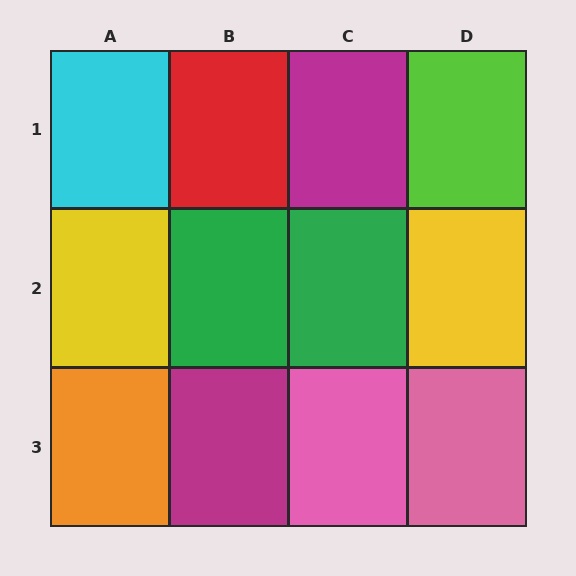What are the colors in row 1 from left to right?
Cyan, red, magenta, lime.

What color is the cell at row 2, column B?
Green.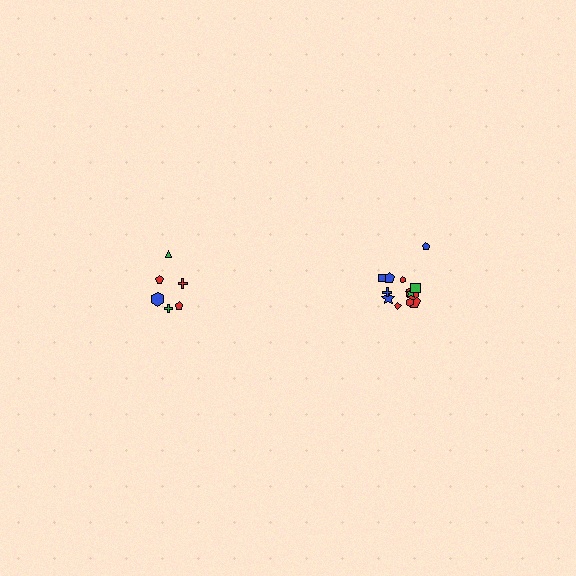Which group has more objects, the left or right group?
The right group.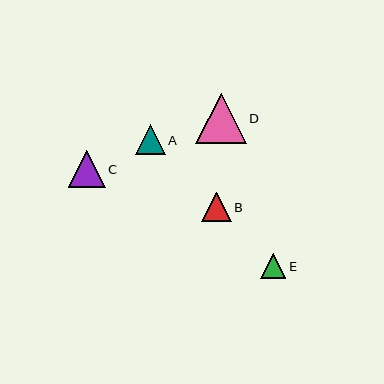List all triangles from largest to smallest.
From largest to smallest: D, C, A, B, E.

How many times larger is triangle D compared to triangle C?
Triangle D is approximately 1.4 times the size of triangle C.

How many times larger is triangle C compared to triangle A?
Triangle C is approximately 1.2 times the size of triangle A.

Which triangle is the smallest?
Triangle E is the smallest with a size of approximately 25 pixels.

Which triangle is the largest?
Triangle D is the largest with a size of approximately 51 pixels.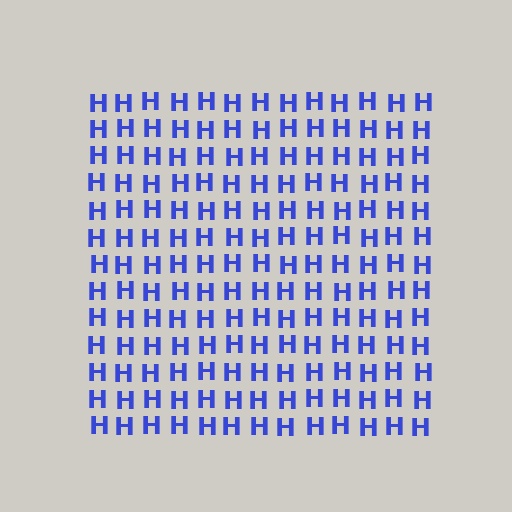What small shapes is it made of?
It is made of small letter H's.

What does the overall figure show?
The overall figure shows a square.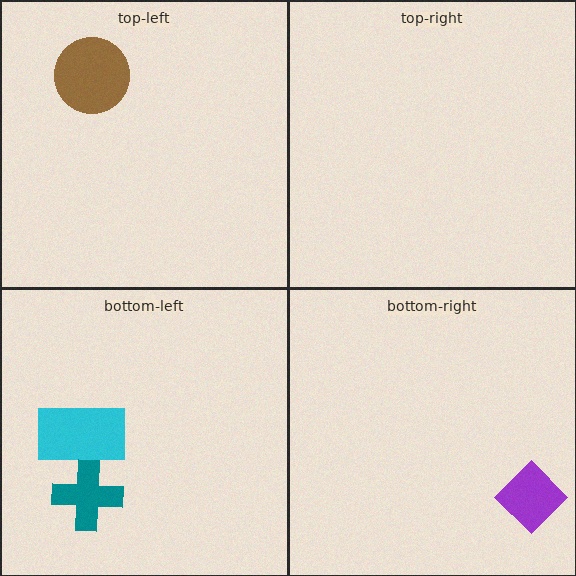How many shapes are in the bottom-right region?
1.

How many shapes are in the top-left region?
1.